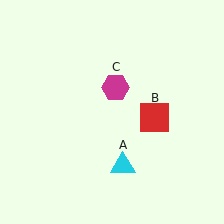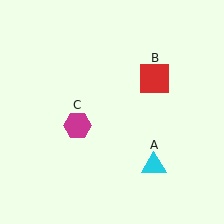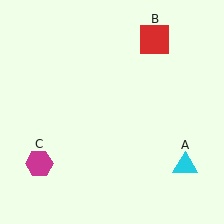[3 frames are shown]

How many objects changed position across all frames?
3 objects changed position: cyan triangle (object A), red square (object B), magenta hexagon (object C).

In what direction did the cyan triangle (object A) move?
The cyan triangle (object A) moved right.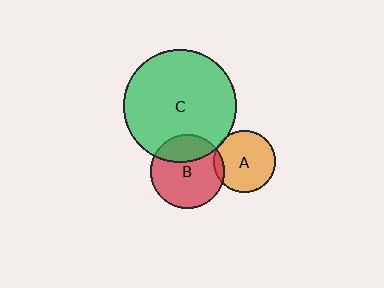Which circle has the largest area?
Circle C (green).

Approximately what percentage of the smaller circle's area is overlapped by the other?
Approximately 5%.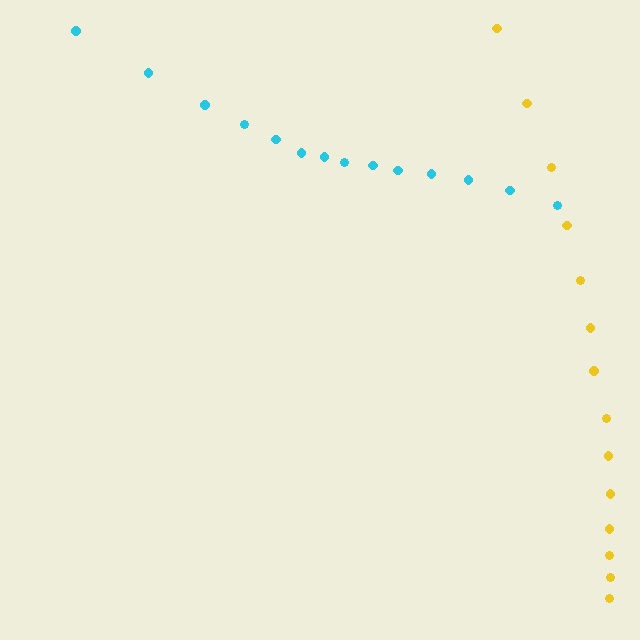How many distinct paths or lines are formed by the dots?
There are 2 distinct paths.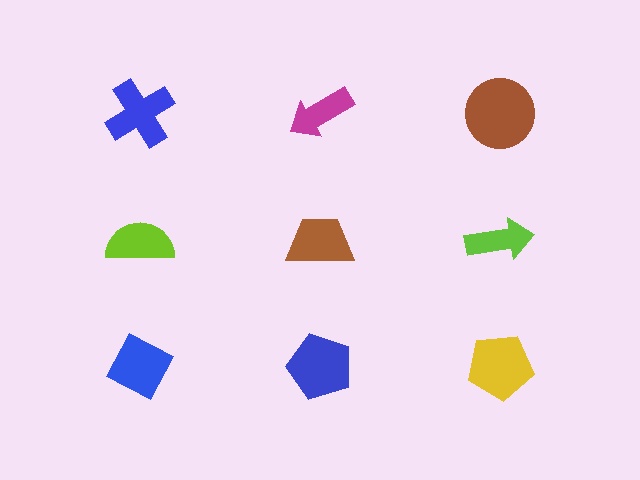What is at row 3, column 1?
A blue diamond.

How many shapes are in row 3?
3 shapes.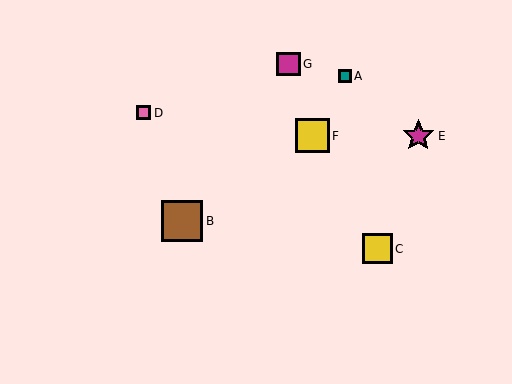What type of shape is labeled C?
Shape C is a yellow square.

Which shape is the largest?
The brown square (labeled B) is the largest.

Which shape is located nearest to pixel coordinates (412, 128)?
The magenta star (labeled E) at (418, 136) is nearest to that location.